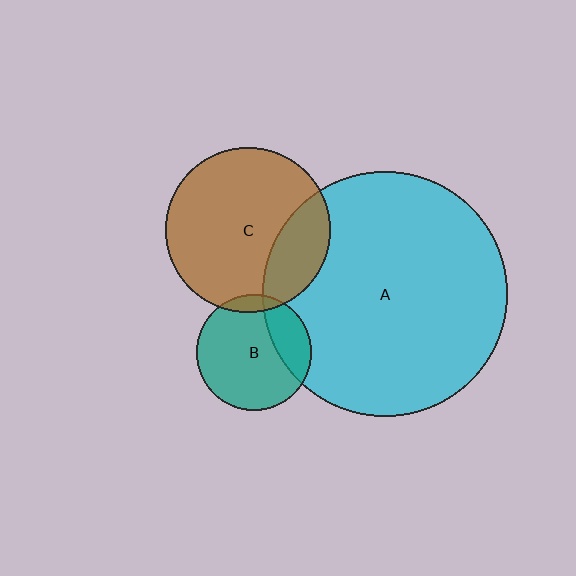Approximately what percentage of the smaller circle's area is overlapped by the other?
Approximately 25%.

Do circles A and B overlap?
Yes.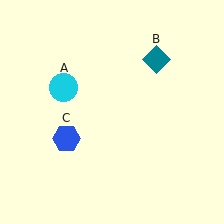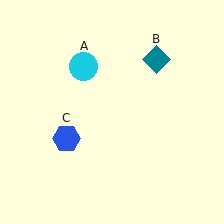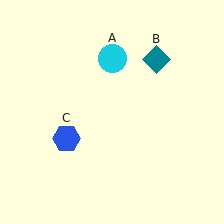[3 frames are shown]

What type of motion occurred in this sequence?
The cyan circle (object A) rotated clockwise around the center of the scene.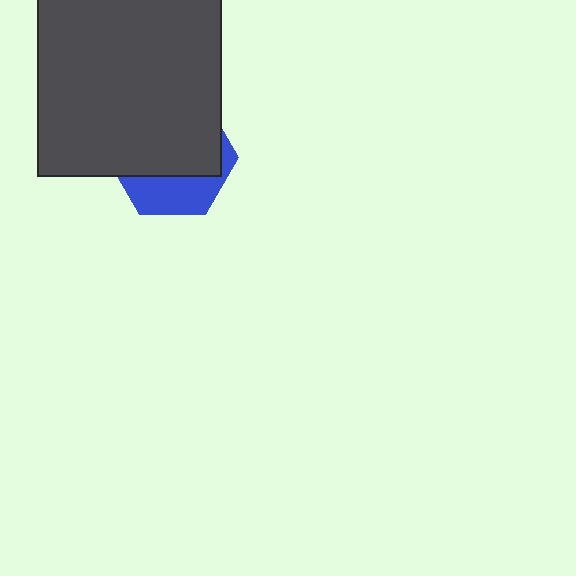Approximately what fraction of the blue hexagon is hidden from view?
Roughly 67% of the blue hexagon is hidden behind the dark gray rectangle.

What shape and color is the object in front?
The object in front is a dark gray rectangle.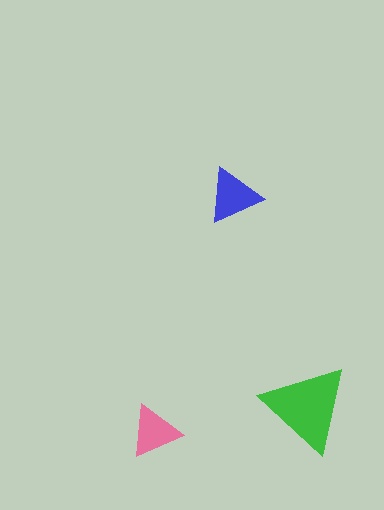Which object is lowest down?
The pink triangle is bottommost.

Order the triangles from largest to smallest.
the green one, the blue one, the pink one.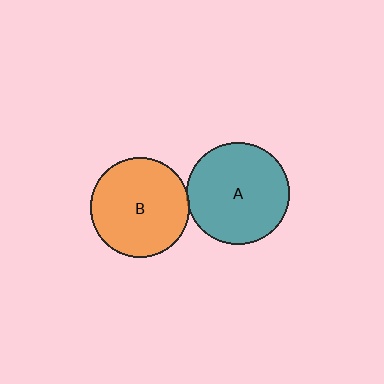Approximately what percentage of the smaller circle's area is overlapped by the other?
Approximately 5%.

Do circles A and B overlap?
Yes.